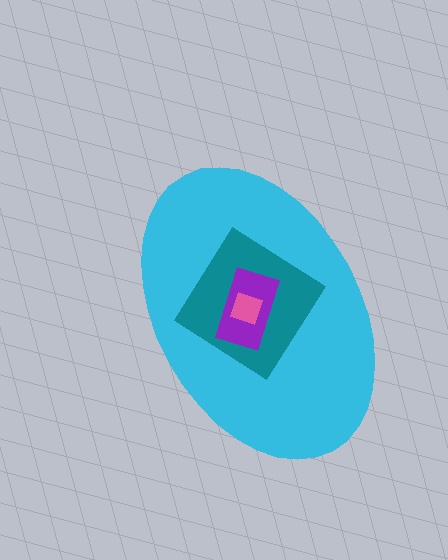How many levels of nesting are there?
4.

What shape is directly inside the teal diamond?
The purple rectangle.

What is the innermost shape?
The pink square.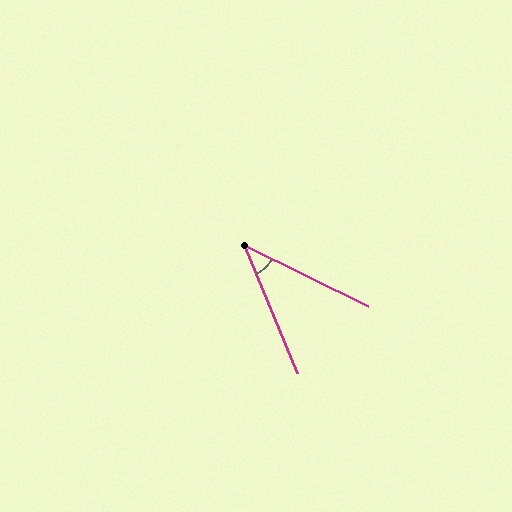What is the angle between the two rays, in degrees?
Approximately 41 degrees.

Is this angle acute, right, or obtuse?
It is acute.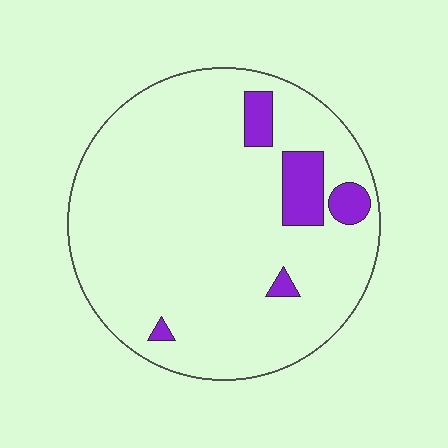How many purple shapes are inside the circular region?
5.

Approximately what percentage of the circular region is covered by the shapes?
Approximately 10%.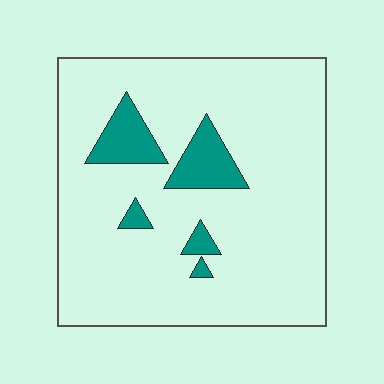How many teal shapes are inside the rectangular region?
5.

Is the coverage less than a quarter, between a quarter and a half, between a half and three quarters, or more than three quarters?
Less than a quarter.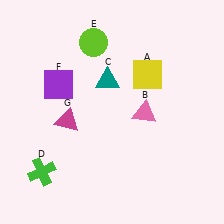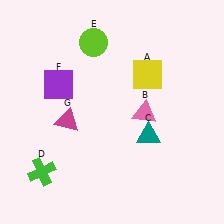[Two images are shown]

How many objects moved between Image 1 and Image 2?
1 object moved between the two images.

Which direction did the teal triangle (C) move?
The teal triangle (C) moved down.